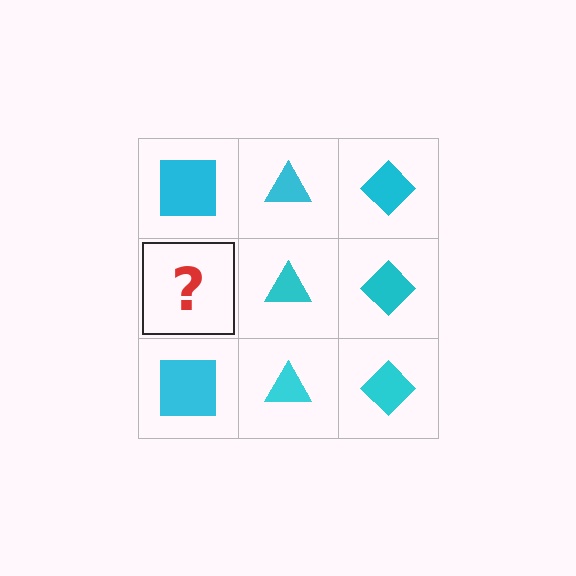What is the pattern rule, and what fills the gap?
The rule is that each column has a consistent shape. The gap should be filled with a cyan square.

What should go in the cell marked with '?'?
The missing cell should contain a cyan square.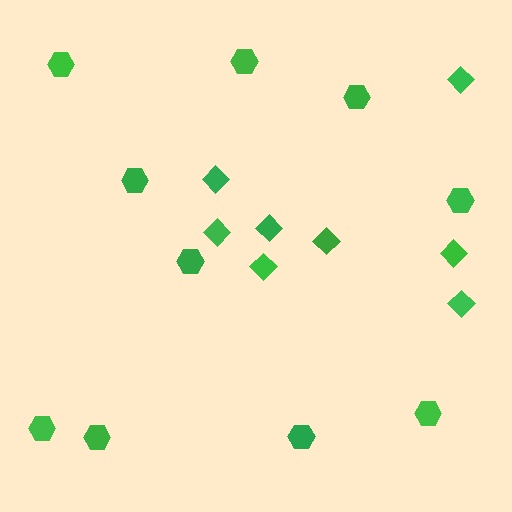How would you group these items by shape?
There are 2 groups: one group of hexagons (10) and one group of diamonds (8).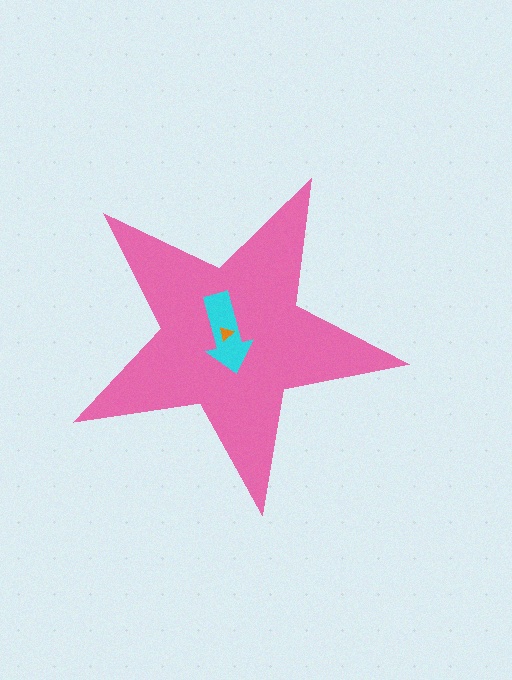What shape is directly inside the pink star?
The cyan arrow.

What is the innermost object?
The orange triangle.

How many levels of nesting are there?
3.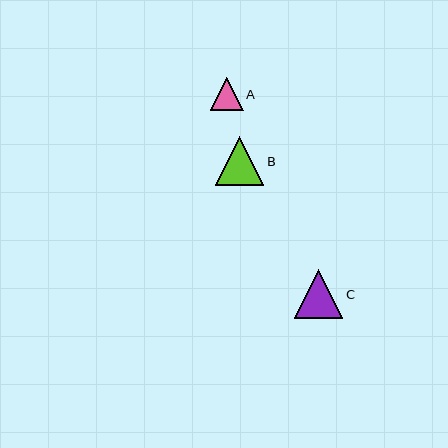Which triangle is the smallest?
Triangle A is the smallest with a size of approximately 33 pixels.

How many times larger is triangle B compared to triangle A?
Triangle B is approximately 1.5 times the size of triangle A.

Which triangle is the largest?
Triangle C is the largest with a size of approximately 49 pixels.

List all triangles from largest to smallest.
From largest to smallest: C, B, A.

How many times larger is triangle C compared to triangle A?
Triangle C is approximately 1.5 times the size of triangle A.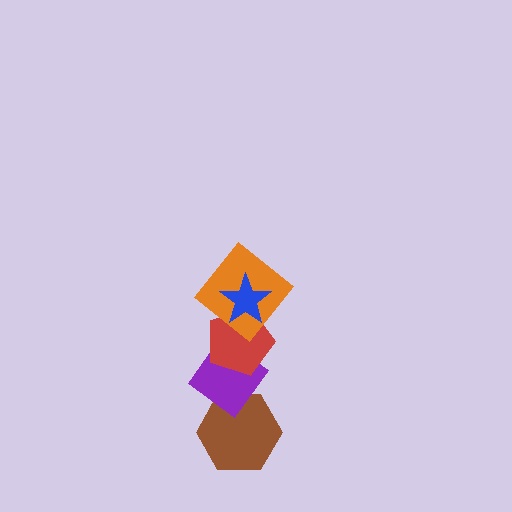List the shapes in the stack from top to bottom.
From top to bottom: the blue star, the orange diamond, the red pentagon, the purple diamond, the brown hexagon.